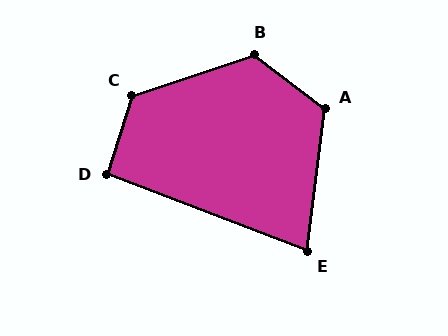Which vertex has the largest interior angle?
C, at approximately 126 degrees.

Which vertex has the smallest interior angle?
E, at approximately 76 degrees.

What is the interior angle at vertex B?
Approximately 124 degrees (obtuse).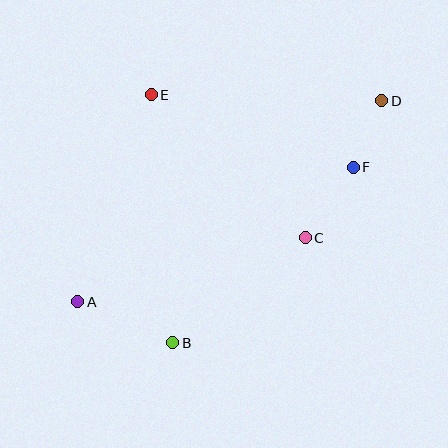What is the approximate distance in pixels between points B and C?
The distance between B and C is approximately 169 pixels.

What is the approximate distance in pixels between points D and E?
The distance between D and E is approximately 231 pixels.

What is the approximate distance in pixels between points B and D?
The distance between B and D is approximately 320 pixels.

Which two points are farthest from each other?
Points A and D are farthest from each other.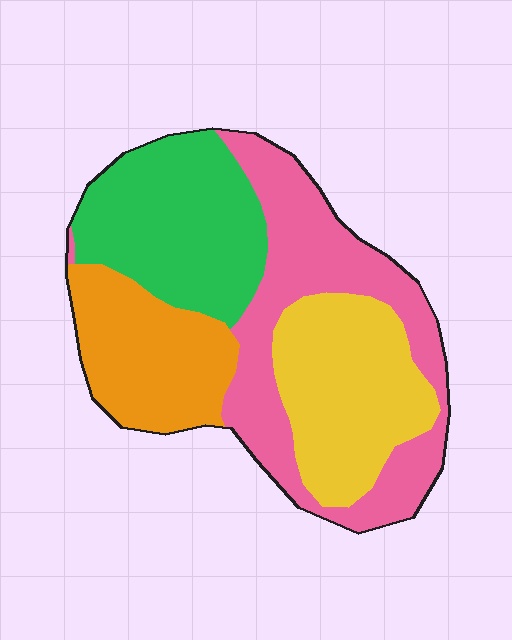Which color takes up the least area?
Orange, at roughly 20%.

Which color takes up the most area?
Pink, at roughly 30%.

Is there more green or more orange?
Green.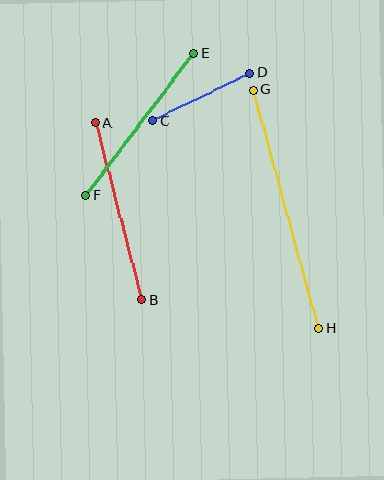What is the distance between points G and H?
The distance is approximately 248 pixels.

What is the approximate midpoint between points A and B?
The midpoint is at approximately (119, 211) pixels.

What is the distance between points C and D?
The distance is approximately 108 pixels.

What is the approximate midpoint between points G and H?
The midpoint is at approximately (286, 209) pixels.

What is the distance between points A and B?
The distance is approximately 183 pixels.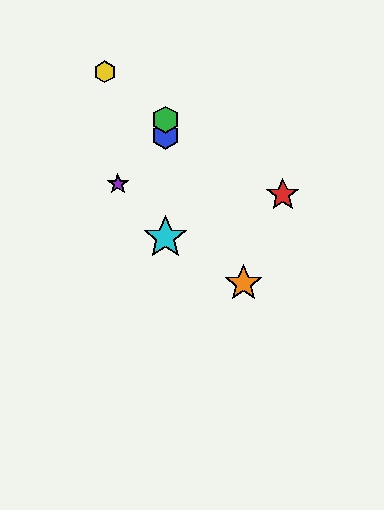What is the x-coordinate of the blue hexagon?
The blue hexagon is at x≈165.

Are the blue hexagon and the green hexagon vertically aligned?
Yes, both are at x≈165.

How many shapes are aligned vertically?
3 shapes (the blue hexagon, the green hexagon, the cyan star) are aligned vertically.